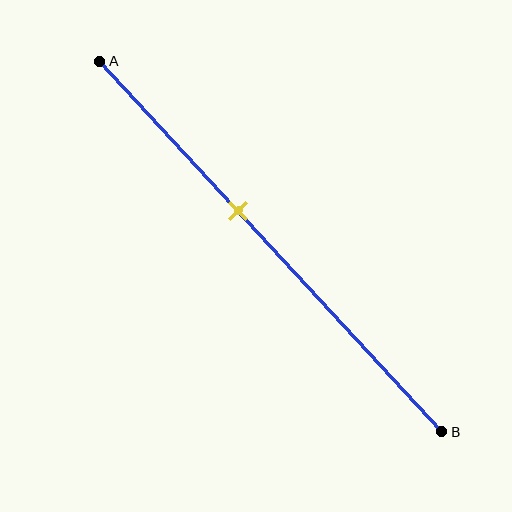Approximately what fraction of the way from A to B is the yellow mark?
The yellow mark is approximately 40% of the way from A to B.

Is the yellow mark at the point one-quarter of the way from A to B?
No, the mark is at about 40% from A, not at the 25% one-quarter point.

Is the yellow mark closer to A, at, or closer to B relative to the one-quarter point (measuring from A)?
The yellow mark is closer to point B than the one-quarter point of segment AB.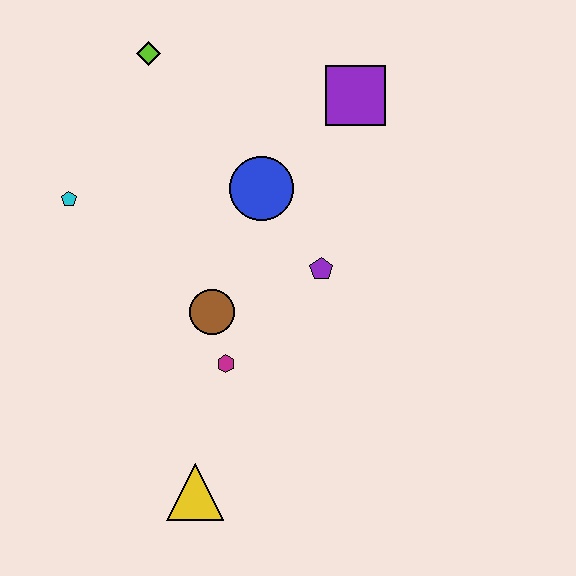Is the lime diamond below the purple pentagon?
No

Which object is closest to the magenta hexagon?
The brown circle is closest to the magenta hexagon.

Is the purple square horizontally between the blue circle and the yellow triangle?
No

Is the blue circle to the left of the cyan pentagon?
No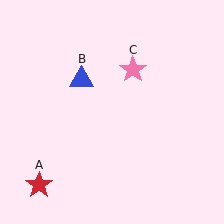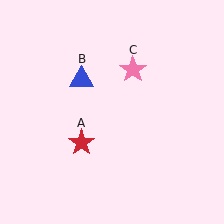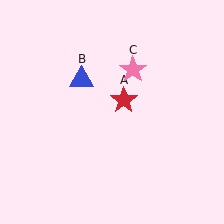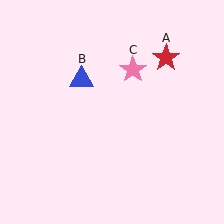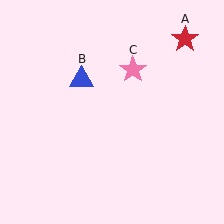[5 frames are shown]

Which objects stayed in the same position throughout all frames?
Blue triangle (object B) and pink star (object C) remained stationary.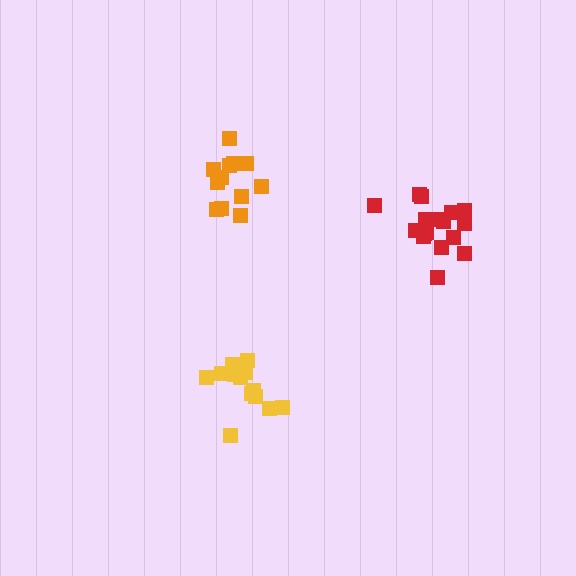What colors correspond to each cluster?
The clusters are colored: orange, red, yellow.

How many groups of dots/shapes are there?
There are 3 groups.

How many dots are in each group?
Group 1: 13 dots, Group 2: 17 dots, Group 3: 13 dots (43 total).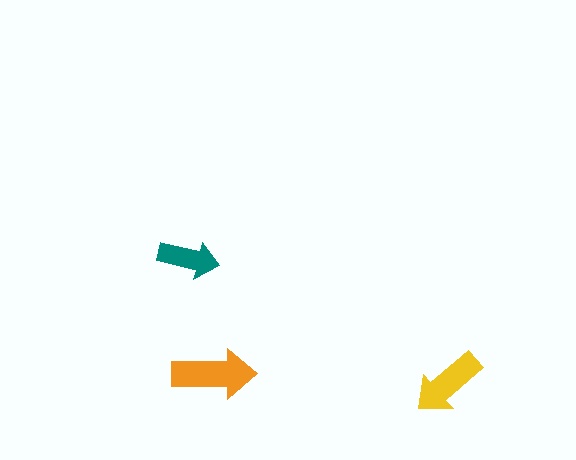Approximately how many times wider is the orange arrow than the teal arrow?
About 1.5 times wider.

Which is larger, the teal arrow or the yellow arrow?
The yellow one.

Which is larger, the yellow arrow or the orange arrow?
The orange one.